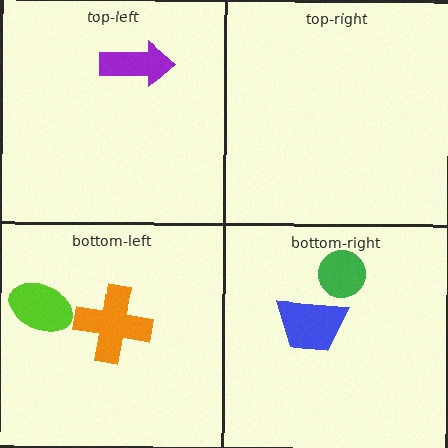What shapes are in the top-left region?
The purple arrow.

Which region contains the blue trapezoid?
The bottom-right region.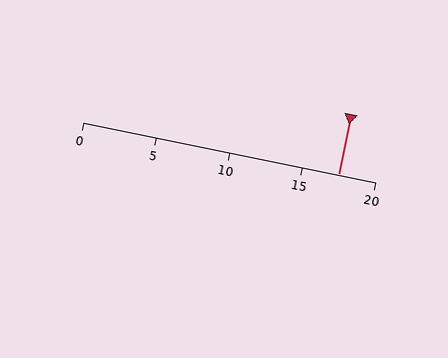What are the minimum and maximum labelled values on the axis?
The axis runs from 0 to 20.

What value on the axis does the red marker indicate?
The marker indicates approximately 17.5.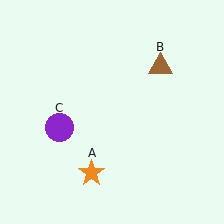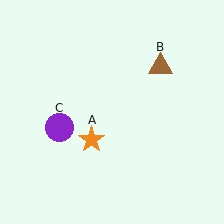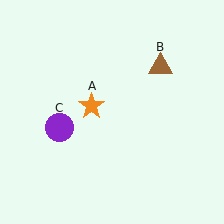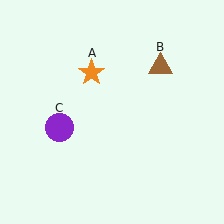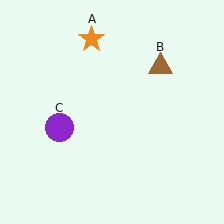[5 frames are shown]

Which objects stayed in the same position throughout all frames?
Brown triangle (object B) and purple circle (object C) remained stationary.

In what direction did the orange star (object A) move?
The orange star (object A) moved up.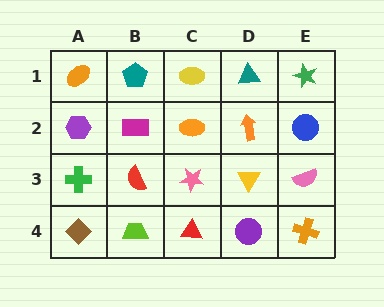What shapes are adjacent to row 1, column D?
An orange arrow (row 2, column D), a yellow ellipse (row 1, column C), a green star (row 1, column E).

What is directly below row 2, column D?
A yellow triangle.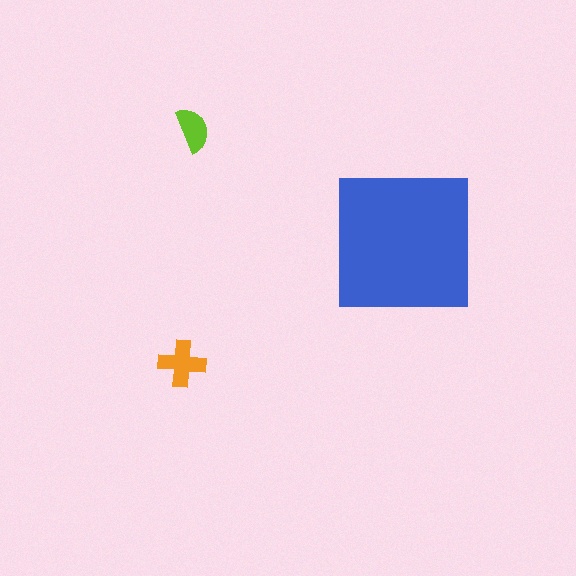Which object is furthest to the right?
The blue square is rightmost.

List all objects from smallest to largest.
The lime semicircle, the orange cross, the blue square.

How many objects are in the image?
There are 3 objects in the image.